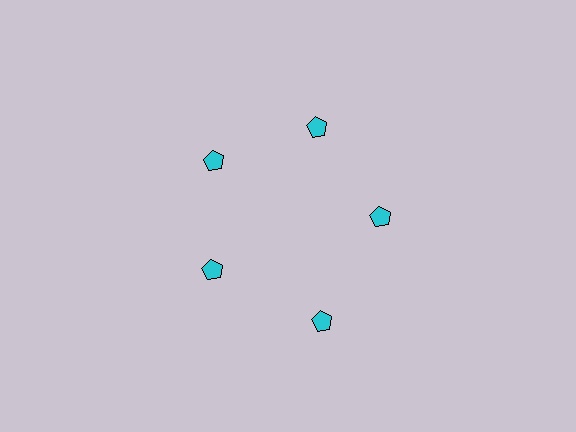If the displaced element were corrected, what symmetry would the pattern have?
It would have 5-fold rotational symmetry — the pattern would map onto itself every 72 degrees.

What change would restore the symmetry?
The symmetry would be restored by moving it inward, back onto the ring so that all 5 pentagons sit at equal angles and equal distance from the center.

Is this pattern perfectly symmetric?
No. The 5 cyan pentagons are arranged in a ring, but one element near the 5 o'clock position is pushed outward from the center, breaking the 5-fold rotational symmetry.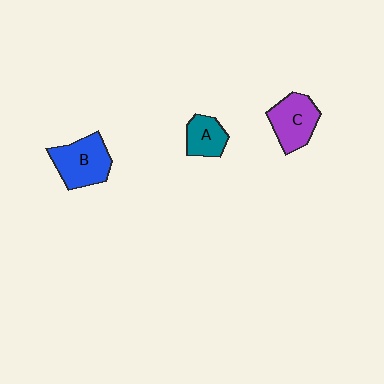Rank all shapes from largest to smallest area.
From largest to smallest: B (blue), C (purple), A (teal).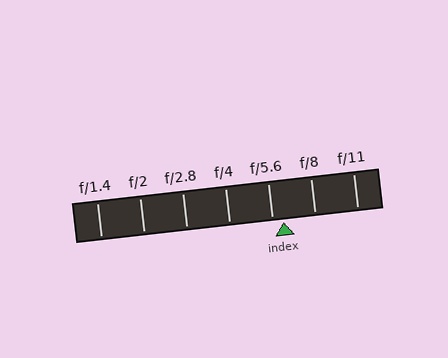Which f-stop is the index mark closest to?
The index mark is closest to f/5.6.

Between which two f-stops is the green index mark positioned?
The index mark is between f/5.6 and f/8.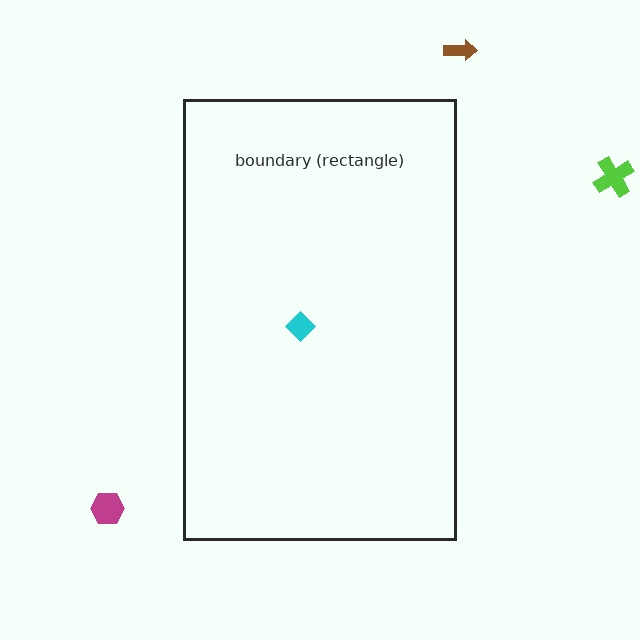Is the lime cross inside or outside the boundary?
Outside.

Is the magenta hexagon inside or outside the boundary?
Outside.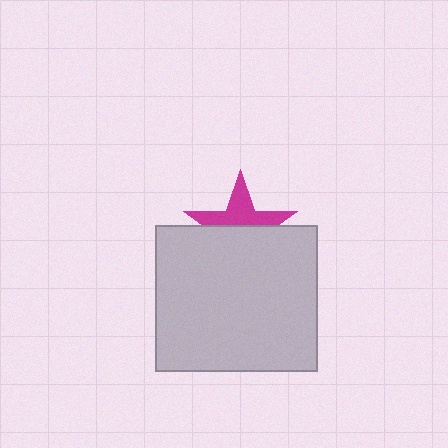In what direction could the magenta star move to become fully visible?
The magenta star could move up. That would shift it out from behind the light gray rectangle entirely.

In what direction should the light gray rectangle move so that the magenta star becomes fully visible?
The light gray rectangle should move down. That is the shortest direction to clear the overlap and leave the magenta star fully visible.